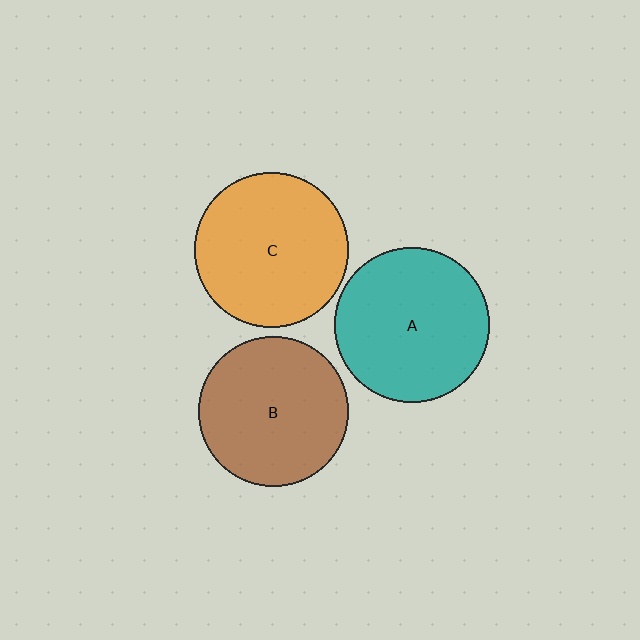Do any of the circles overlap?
No, none of the circles overlap.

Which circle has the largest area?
Circle A (teal).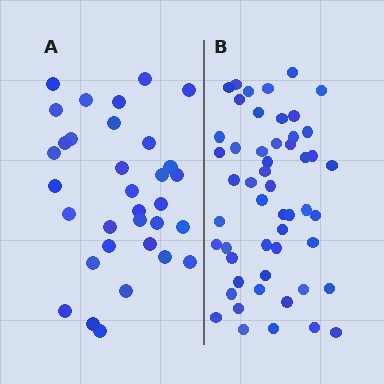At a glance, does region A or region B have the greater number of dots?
Region B (the right region) has more dots.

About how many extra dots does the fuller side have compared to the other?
Region B has approximately 20 more dots than region A.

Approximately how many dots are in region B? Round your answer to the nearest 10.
About 50 dots. (The exact count is 52, which rounds to 50.)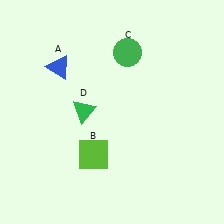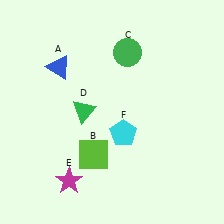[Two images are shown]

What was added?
A magenta star (E), a cyan pentagon (F) were added in Image 2.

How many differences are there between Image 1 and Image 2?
There are 2 differences between the two images.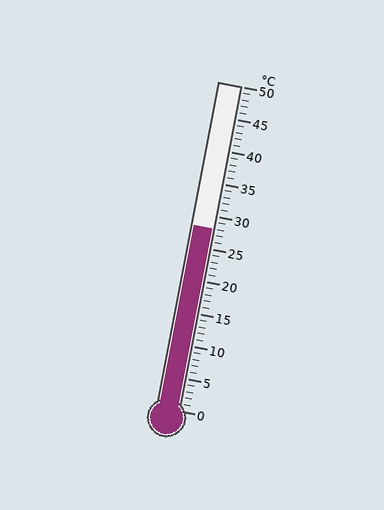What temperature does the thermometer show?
The thermometer shows approximately 28°C.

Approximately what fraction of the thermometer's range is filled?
The thermometer is filled to approximately 55% of its range.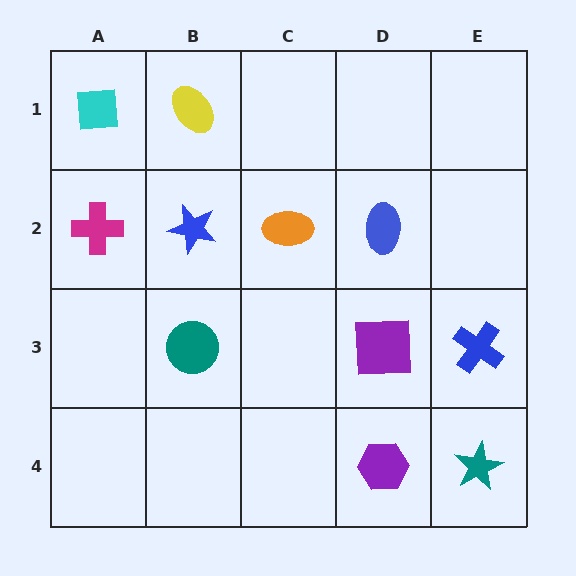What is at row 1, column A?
A cyan square.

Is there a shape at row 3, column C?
No, that cell is empty.